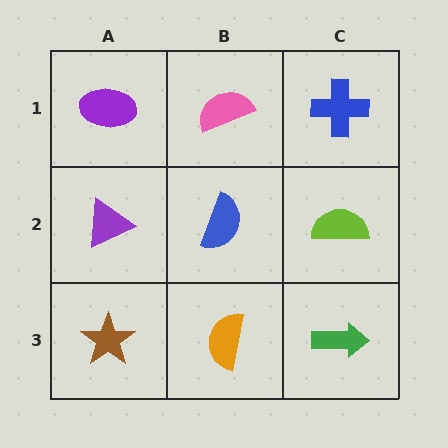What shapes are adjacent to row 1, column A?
A purple triangle (row 2, column A), a pink semicircle (row 1, column B).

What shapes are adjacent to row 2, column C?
A blue cross (row 1, column C), a green arrow (row 3, column C), a blue semicircle (row 2, column B).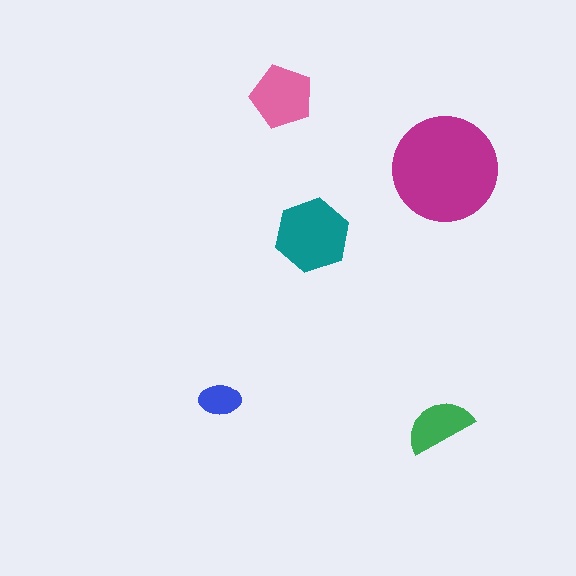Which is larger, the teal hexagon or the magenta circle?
The magenta circle.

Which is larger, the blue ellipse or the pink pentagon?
The pink pentagon.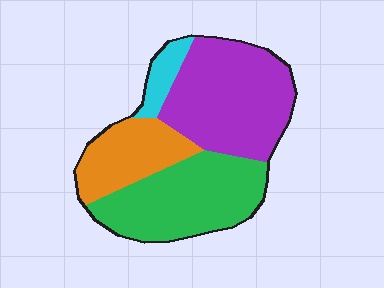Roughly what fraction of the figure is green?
Green takes up between a quarter and a half of the figure.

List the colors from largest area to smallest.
From largest to smallest: purple, green, orange, cyan.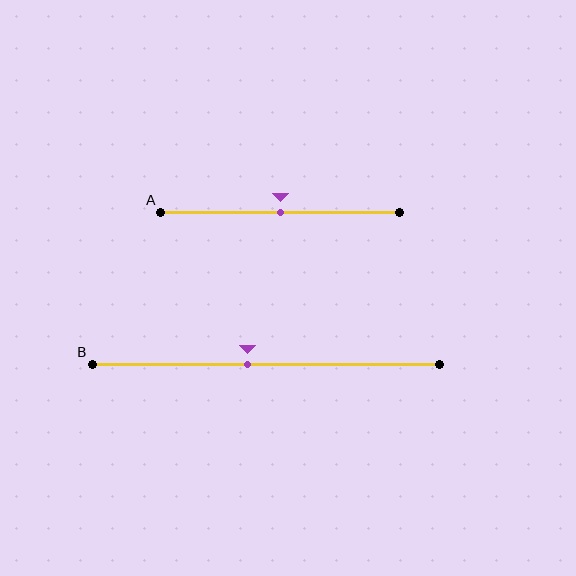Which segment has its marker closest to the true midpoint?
Segment A has its marker closest to the true midpoint.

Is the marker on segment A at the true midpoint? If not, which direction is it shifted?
Yes, the marker on segment A is at the true midpoint.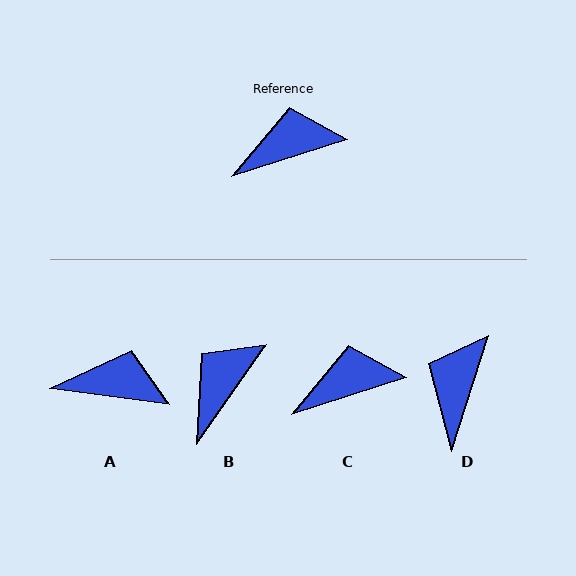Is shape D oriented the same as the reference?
No, it is off by about 54 degrees.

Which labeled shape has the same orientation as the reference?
C.